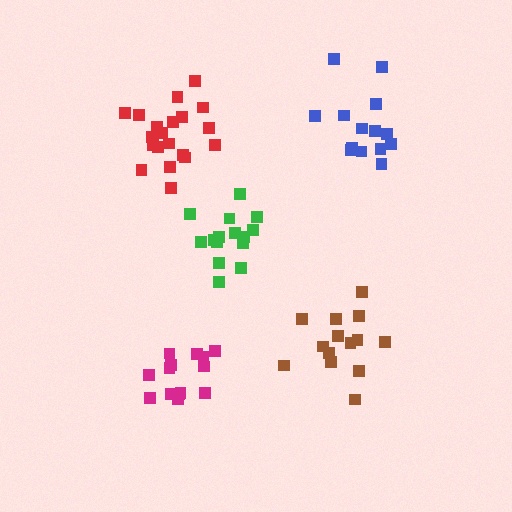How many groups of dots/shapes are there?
There are 5 groups.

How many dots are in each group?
Group 1: 14 dots, Group 2: 15 dots, Group 3: 14 dots, Group 4: 20 dots, Group 5: 14 dots (77 total).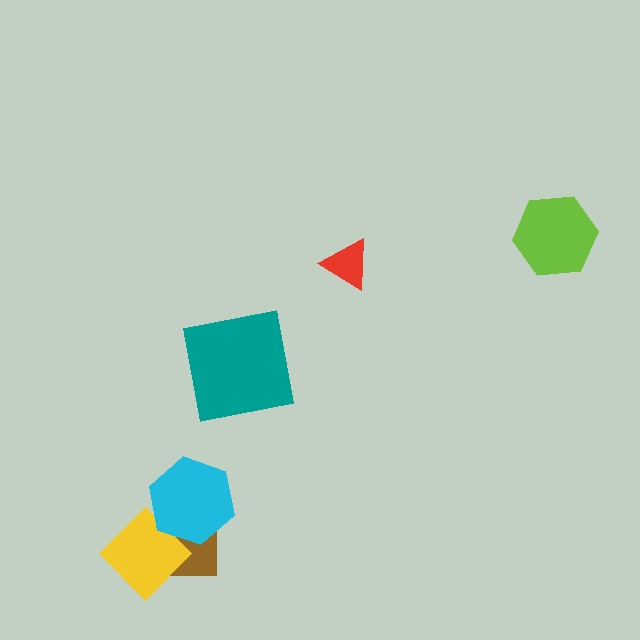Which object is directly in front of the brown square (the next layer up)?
The yellow diamond is directly in front of the brown square.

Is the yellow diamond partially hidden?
Yes, it is partially covered by another shape.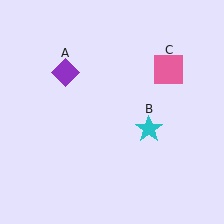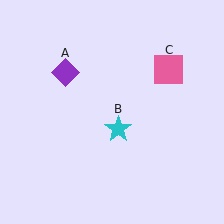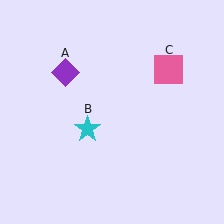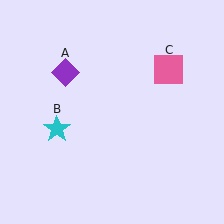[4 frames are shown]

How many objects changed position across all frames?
1 object changed position: cyan star (object B).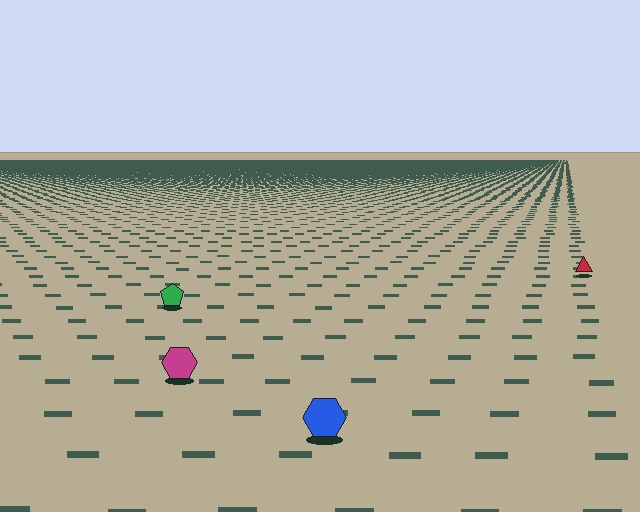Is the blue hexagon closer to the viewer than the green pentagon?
Yes. The blue hexagon is closer — you can tell from the texture gradient: the ground texture is coarser near it.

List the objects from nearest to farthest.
From nearest to farthest: the blue hexagon, the magenta hexagon, the green pentagon, the red triangle.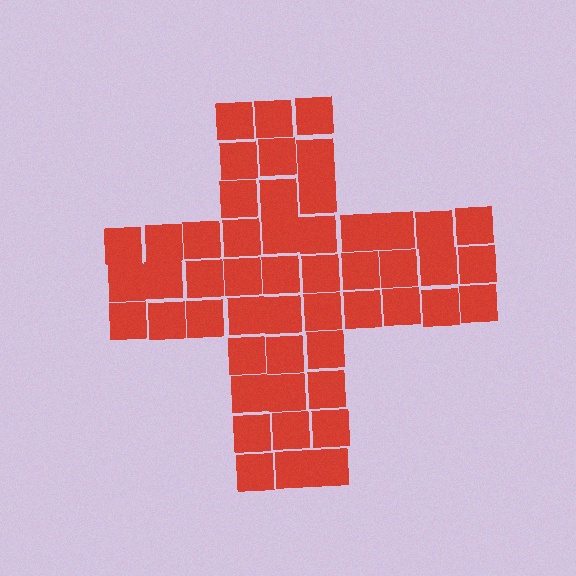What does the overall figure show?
The overall figure shows a cross.